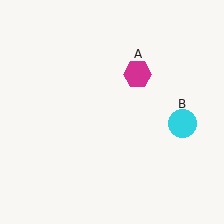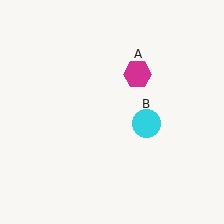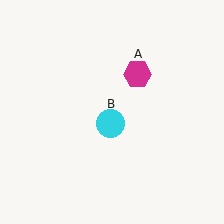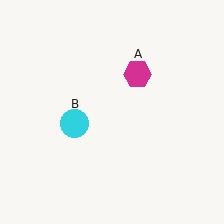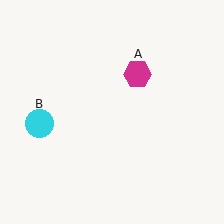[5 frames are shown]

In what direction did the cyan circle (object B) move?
The cyan circle (object B) moved left.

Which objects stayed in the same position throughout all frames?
Magenta hexagon (object A) remained stationary.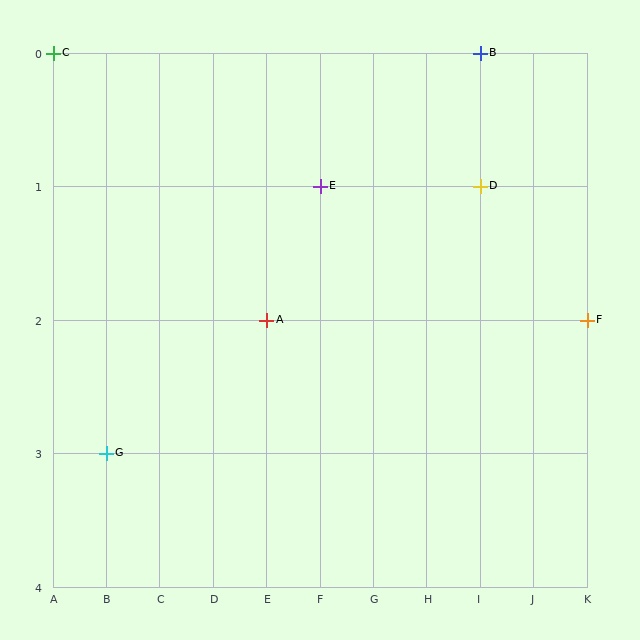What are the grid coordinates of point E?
Point E is at grid coordinates (F, 1).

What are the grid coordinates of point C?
Point C is at grid coordinates (A, 0).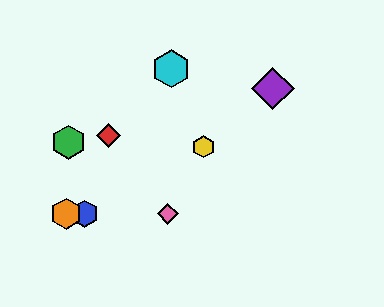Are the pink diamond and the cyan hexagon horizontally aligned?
No, the pink diamond is at y≈214 and the cyan hexagon is at y≈69.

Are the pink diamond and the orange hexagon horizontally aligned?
Yes, both are at y≈214.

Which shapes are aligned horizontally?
The blue hexagon, the orange hexagon, the pink diamond are aligned horizontally.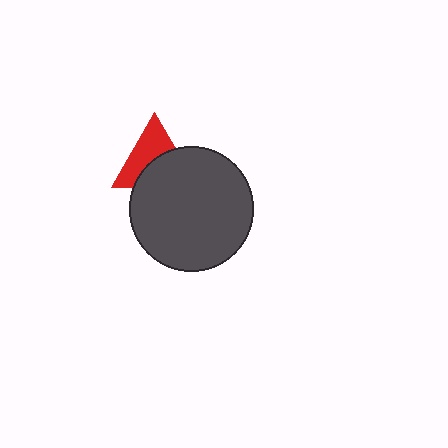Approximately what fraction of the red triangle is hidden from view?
Roughly 48% of the red triangle is hidden behind the dark gray circle.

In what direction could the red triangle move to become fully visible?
The red triangle could move up. That would shift it out from behind the dark gray circle entirely.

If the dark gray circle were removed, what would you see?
You would see the complete red triangle.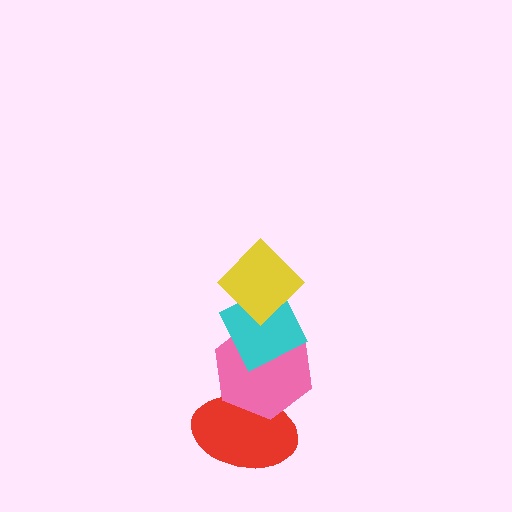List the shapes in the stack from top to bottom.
From top to bottom: the yellow diamond, the cyan diamond, the pink hexagon, the red ellipse.